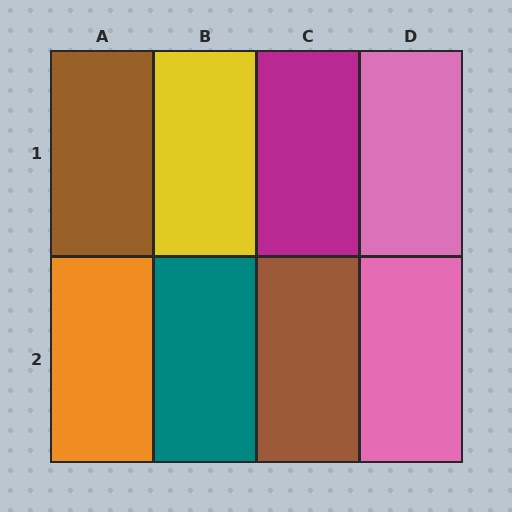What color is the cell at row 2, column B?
Teal.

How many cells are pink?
2 cells are pink.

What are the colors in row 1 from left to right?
Brown, yellow, magenta, pink.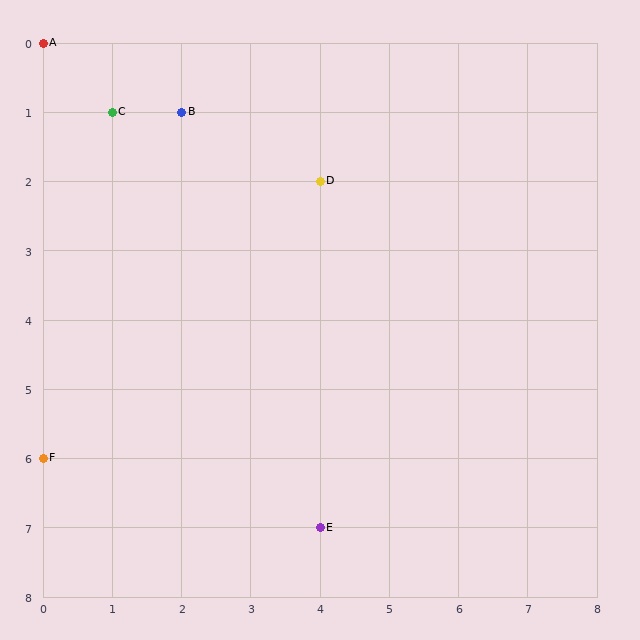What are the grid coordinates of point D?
Point D is at grid coordinates (4, 2).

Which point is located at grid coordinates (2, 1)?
Point B is at (2, 1).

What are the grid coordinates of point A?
Point A is at grid coordinates (0, 0).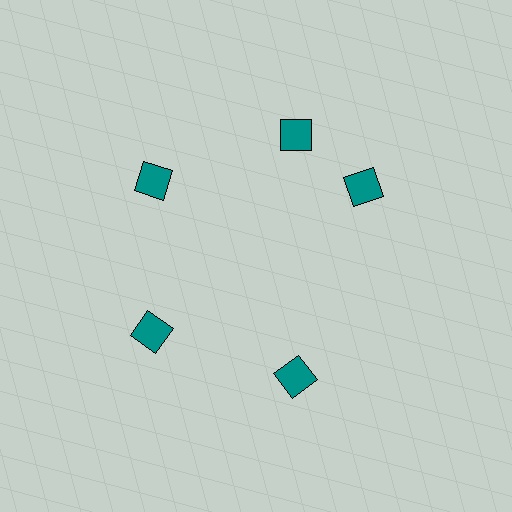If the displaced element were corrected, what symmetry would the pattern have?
It would have 5-fold rotational symmetry — the pattern would map onto itself every 72 degrees.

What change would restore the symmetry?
The symmetry would be restored by rotating it back into even spacing with its neighbors so that all 5 diamonds sit at equal angles and equal distance from the center.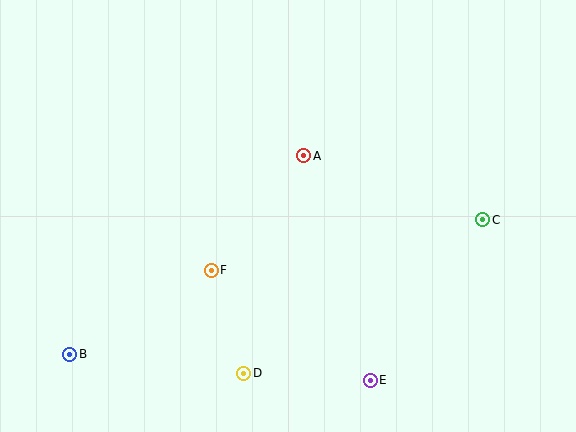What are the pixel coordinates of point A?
Point A is at (304, 156).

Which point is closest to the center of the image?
Point A at (304, 156) is closest to the center.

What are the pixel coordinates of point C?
Point C is at (483, 220).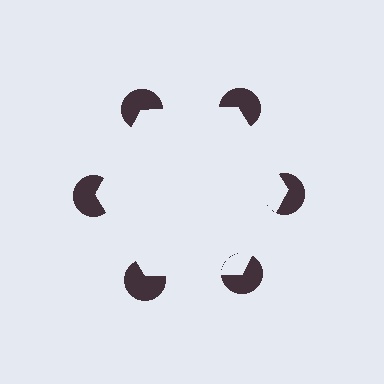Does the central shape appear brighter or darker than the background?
It typically appears slightly brighter than the background, even though no actual brightness change is drawn.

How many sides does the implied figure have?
6 sides.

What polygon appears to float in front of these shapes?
An illusory hexagon — its edges are inferred from the aligned wedge cuts in the pac-man discs, not physically drawn.